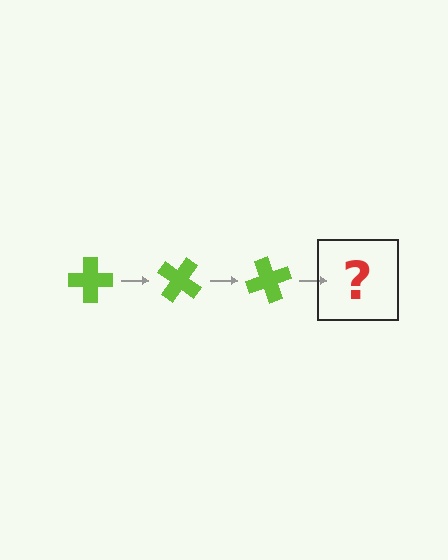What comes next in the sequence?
The next element should be a lime cross rotated 105 degrees.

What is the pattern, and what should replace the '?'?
The pattern is that the cross rotates 35 degrees each step. The '?' should be a lime cross rotated 105 degrees.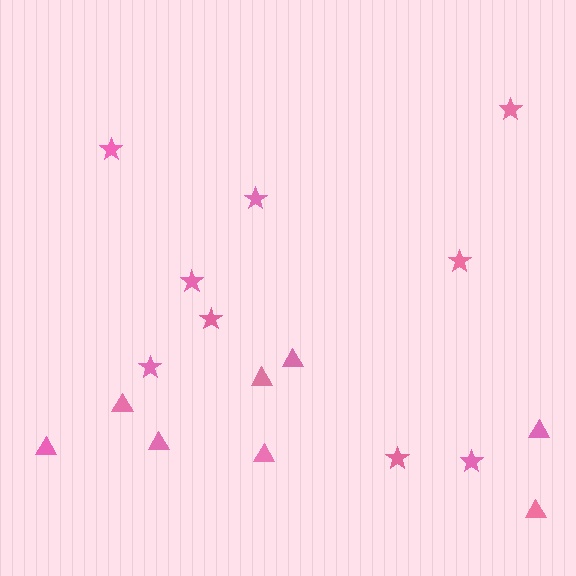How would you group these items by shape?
There are 2 groups: one group of stars (9) and one group of triangles (8).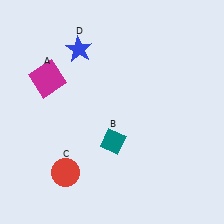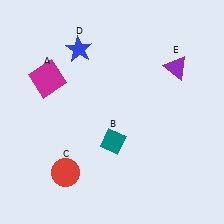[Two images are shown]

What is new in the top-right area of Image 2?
A purple triangle (E) was added in the top-right area of Image 2.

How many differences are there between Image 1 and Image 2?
There is 1 difference between the two images.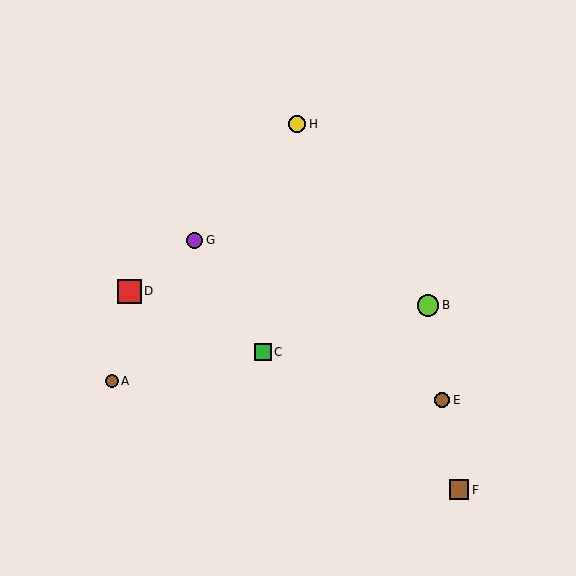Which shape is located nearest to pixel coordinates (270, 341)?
The green square (labeled C) at (263, 352) is nearest to that location.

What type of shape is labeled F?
Shape F is a brown square.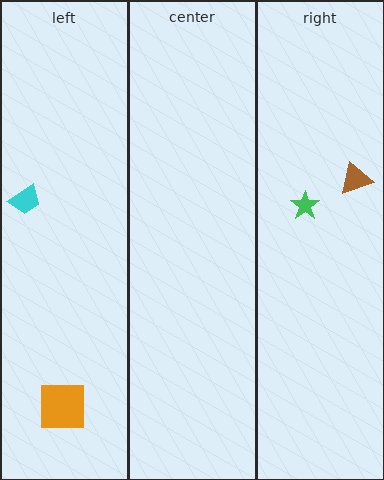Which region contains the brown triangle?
The right region.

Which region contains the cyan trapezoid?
The left region.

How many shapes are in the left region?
2.